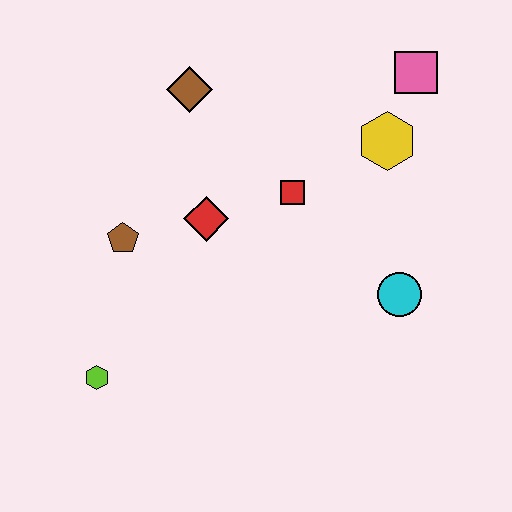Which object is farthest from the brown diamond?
The lime hexagon is farthest from the brown diamond.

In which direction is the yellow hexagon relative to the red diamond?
The yellow hexagon is to the right of the red diamond.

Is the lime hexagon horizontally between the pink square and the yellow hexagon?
No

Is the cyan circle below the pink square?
Yes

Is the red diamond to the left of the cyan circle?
Yes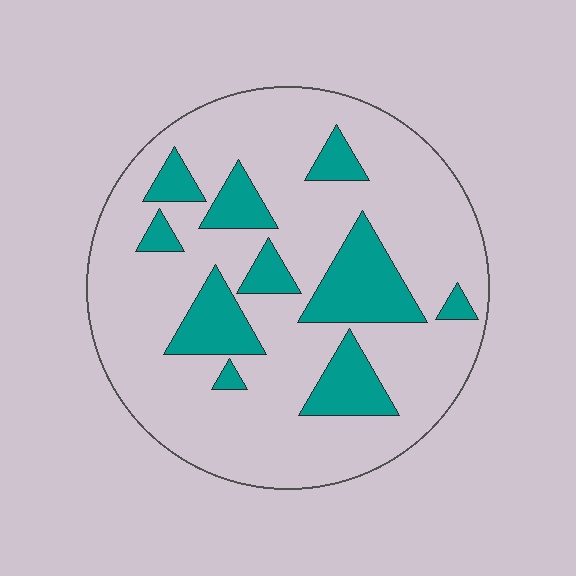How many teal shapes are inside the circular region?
10.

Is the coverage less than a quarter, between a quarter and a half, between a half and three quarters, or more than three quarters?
Less than a quarter.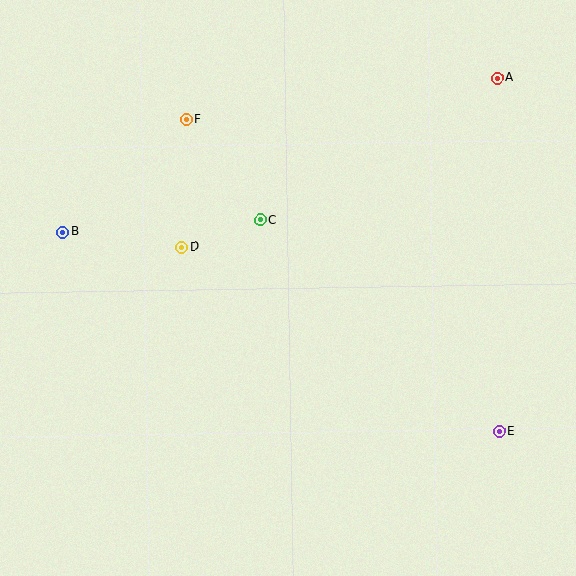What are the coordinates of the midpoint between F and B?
The midpoint between F and B is at (125, 176).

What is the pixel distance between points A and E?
The distance between A and E is 354 pixels.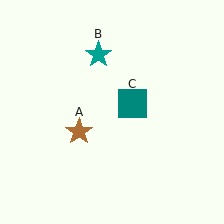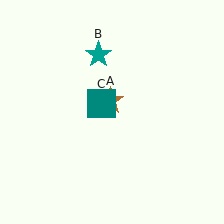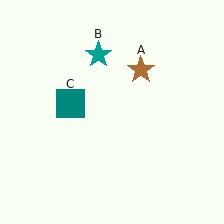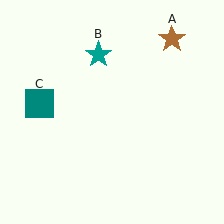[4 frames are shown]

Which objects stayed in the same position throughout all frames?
Teal star (object B) remained stationary.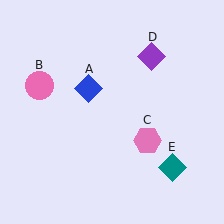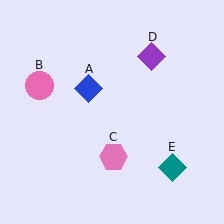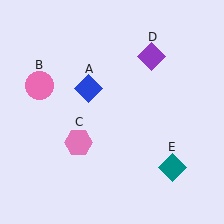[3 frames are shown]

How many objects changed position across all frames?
1 object changed position: pink hexagon (object C).